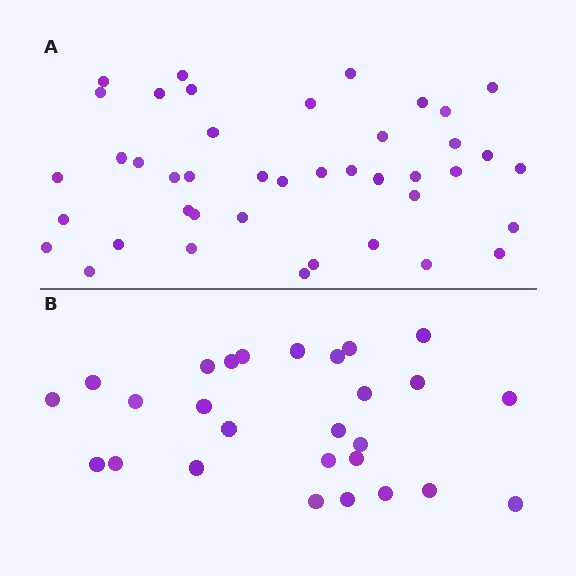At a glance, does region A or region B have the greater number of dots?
Region A (the top region) has more dots.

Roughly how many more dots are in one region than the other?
Region A has approximately 15 more dots than region B.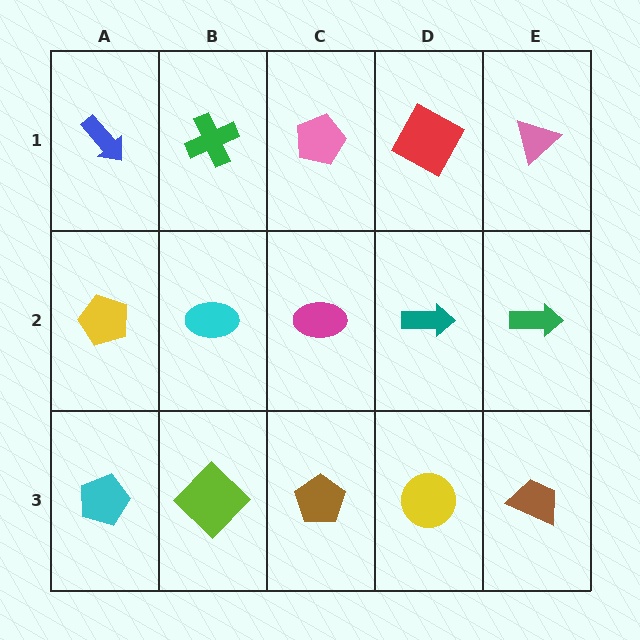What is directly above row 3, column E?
A green arrow.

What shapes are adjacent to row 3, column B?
A cyan ellipse (row 2, column B), a cyan pentagon (row 3, column A), a brown pentagon (row 3, column C).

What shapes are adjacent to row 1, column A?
A yellow pentagon (row 2, column A), a green cross (row 1, column B).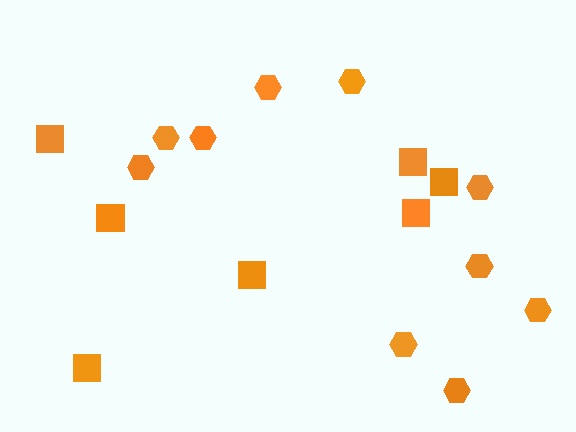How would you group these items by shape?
There are 2 groups: one group of hexagons (10) and one group of squares (7).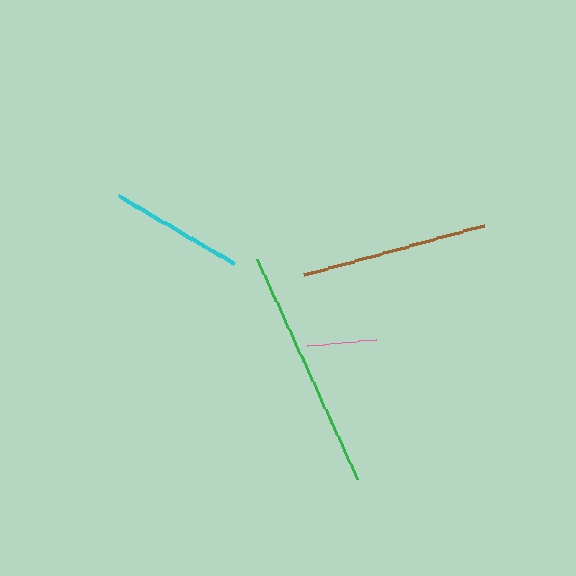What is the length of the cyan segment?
The cyan segment is approximately 135 pixels long.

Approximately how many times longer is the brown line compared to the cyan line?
The brown line is approximately 1.4 times the length of the cyan line.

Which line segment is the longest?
The green line is the longest at approximately 241 pixels.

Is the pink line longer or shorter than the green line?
The green line is longer than the pink line.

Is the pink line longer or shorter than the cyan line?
The cyan line is longer than the pink line.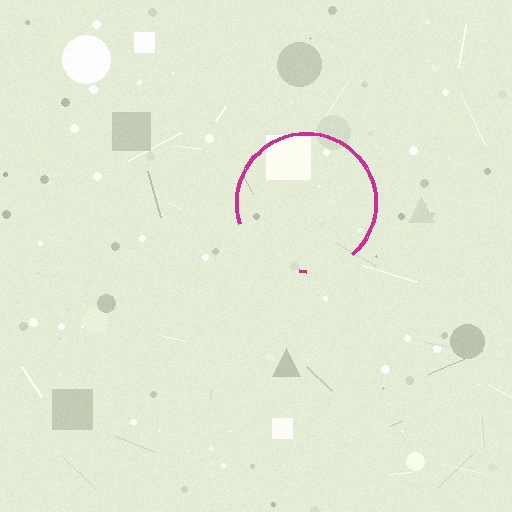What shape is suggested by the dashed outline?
The dashed outline suggests a circle.